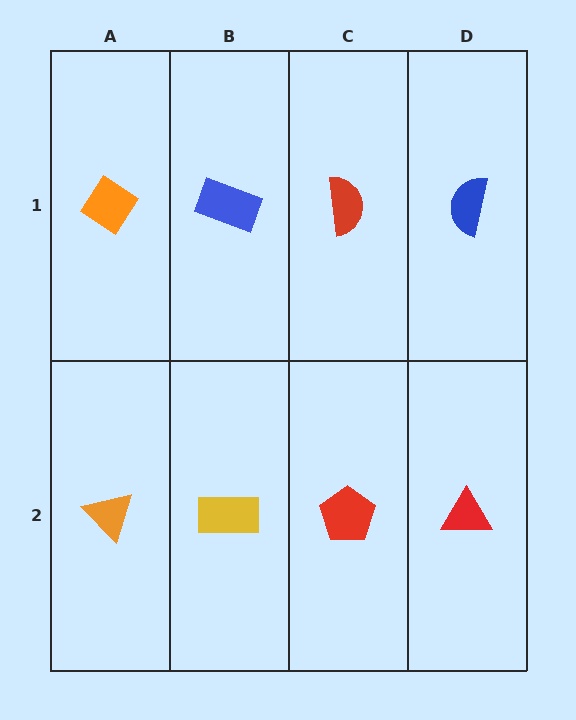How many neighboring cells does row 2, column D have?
2.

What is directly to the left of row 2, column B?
An orange triangle.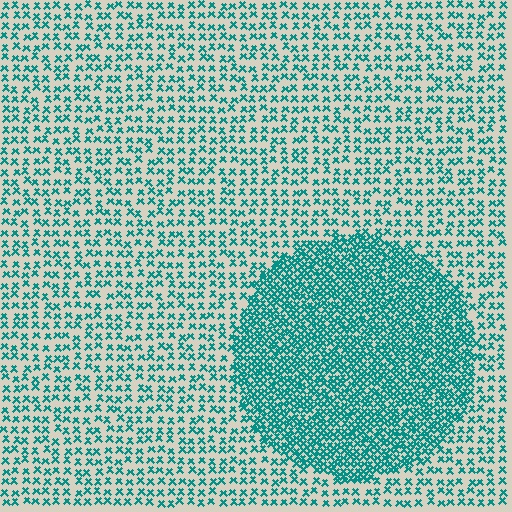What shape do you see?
I see a circle.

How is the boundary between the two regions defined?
The boundary is defined by a change in element density (approximately 2.4x ratio). All elements are the same color, size, and shape.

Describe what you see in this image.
The image contains small teal elements arranged at two different densities. A circle-shaped region is visible where the elements are more densely packed than the surrounding area.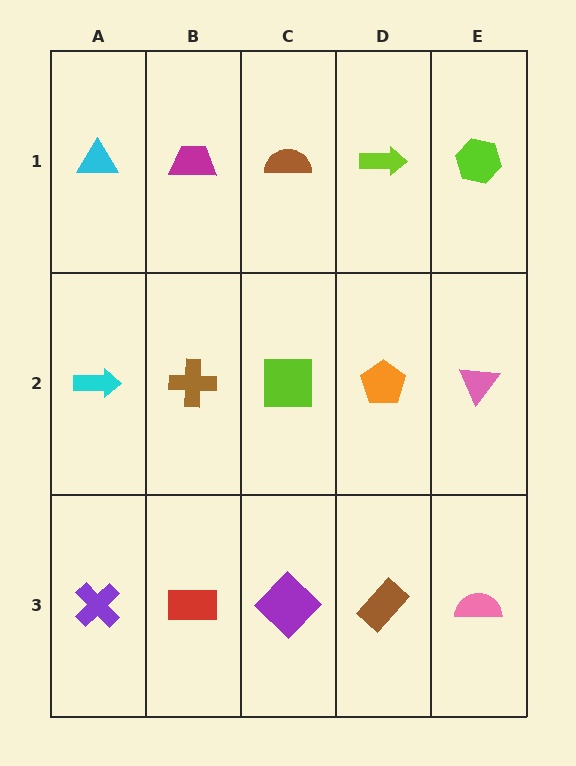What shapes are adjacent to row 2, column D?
A lime arrow (row 1, column D), a brown rectangle (row 3, column D), a lime square (row 2, column C), a pink triangle (row 2, column E).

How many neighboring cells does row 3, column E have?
2.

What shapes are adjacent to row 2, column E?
A lime hexagon (row 1, column E), a pink semicircle (row 3, column E), an orange pentagon (row 2, column D).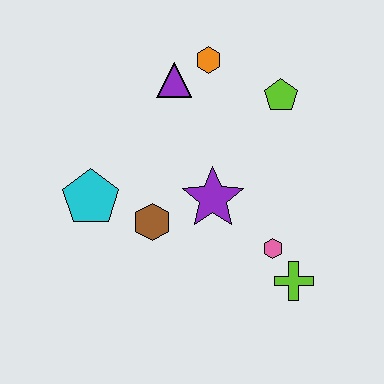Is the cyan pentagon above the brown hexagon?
Yes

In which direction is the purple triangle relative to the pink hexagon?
The purple triangle is above the pink hexagon.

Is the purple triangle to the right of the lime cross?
No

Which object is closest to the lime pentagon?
The orange hexagon is closest to the lime pentagon.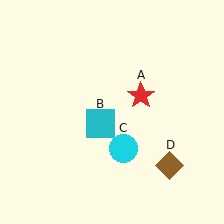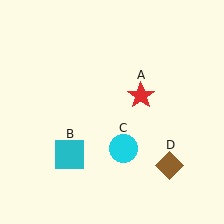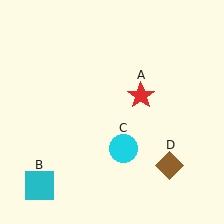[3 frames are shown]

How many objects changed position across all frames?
1 object changed position: cyan square (object B).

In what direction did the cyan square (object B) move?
The cyan square (object B) moved down and to the left.